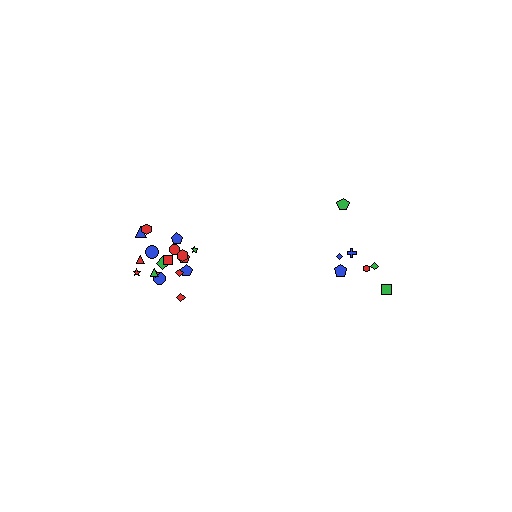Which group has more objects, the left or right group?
The left group.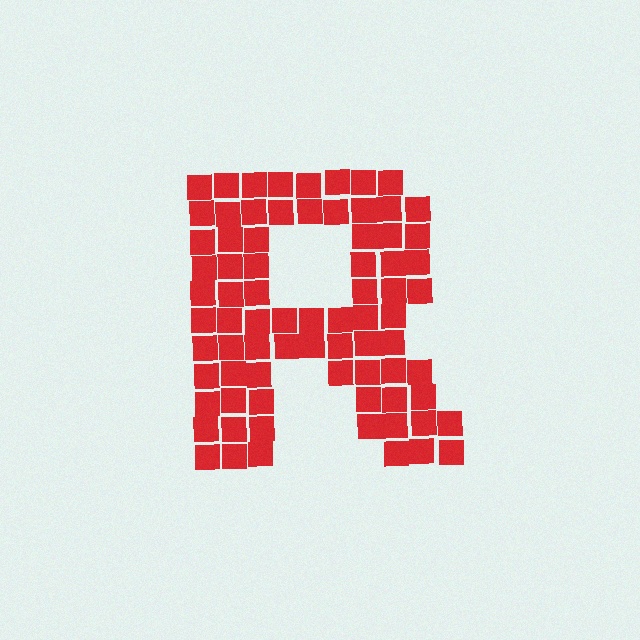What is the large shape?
The large shape is the letter R.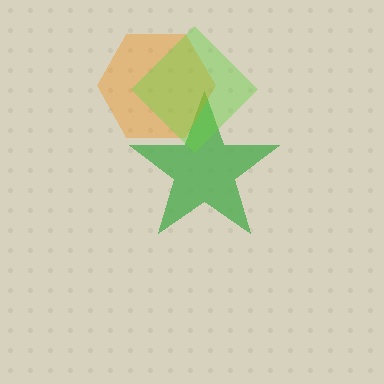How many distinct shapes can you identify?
There are 3 distinct shapes: a green star, an orange hexagon, a lime diamond.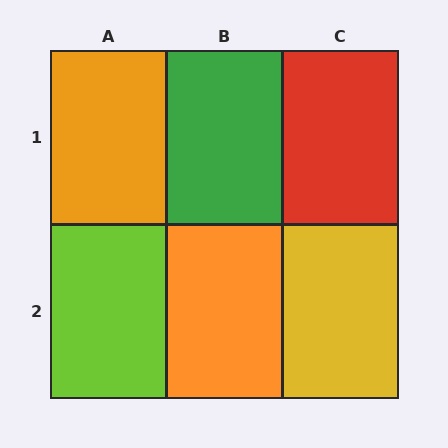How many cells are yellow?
1 cell is yellow.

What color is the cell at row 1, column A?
Orange.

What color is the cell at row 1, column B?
Green.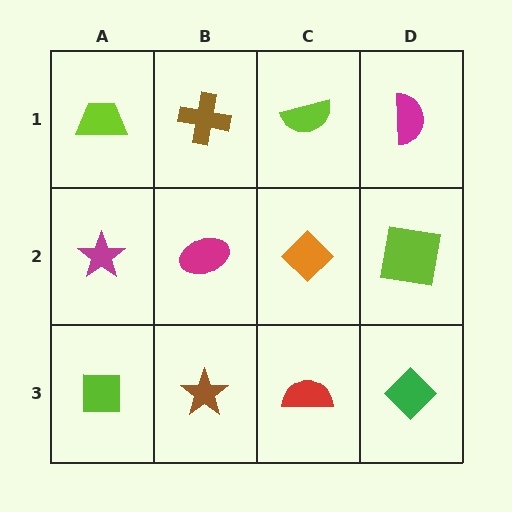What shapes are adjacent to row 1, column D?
A lime square (row 2, column D), a lime semicircle (row 1, column C).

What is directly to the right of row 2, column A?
A magenta ellipse.